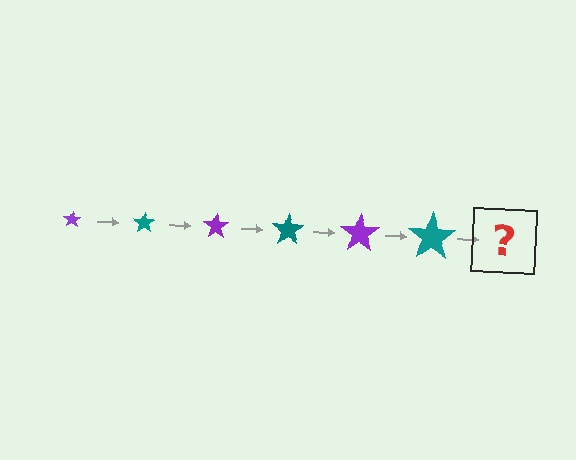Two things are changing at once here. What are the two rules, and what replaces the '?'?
The two rules are that the star grows larger each step and the color cycles through purple and teal. The '?' should be a purple star, larger than the previous one.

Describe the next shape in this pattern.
It should be a purple star, larger than the previous one.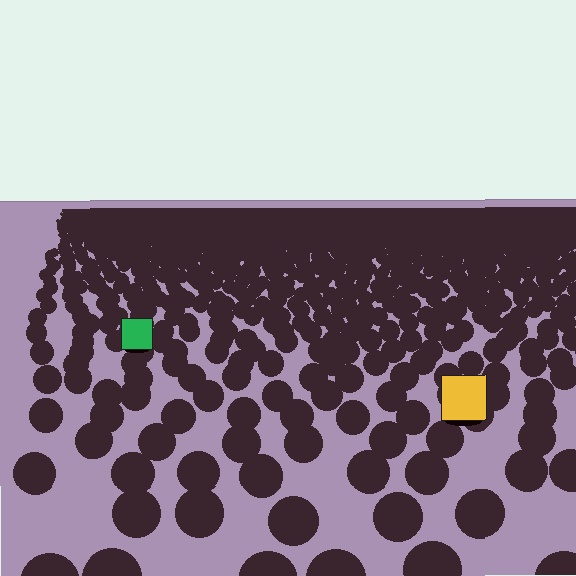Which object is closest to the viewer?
The yellow square is closest. The texture marks near it are larger and more spread out.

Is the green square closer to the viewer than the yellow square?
No. The yellow square is closer — you can tell from the texture gradient: the ground texture is coarser near it.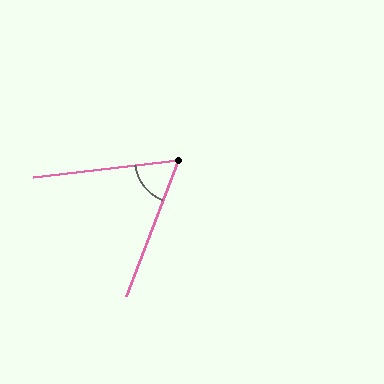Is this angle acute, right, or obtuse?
It is acute.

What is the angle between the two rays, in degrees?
Approximately 62 degrees.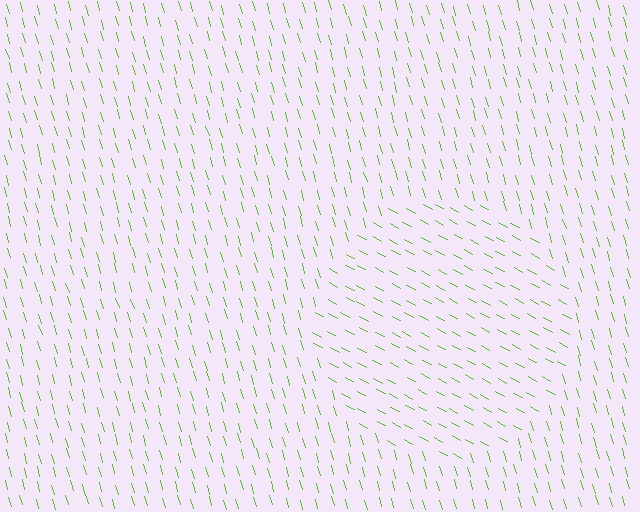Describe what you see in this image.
The image is filled with small lime line segments. A circle region in the image has lines oriented differently from the surrounding lines, creating a visible texture boundary.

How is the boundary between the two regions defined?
The boundary is defined purely by a change in line orientation (approximately 45 degrees difference). All lines are the same color and thickness.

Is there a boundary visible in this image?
Yes, there is a texture boundary formed by a change in line orientation.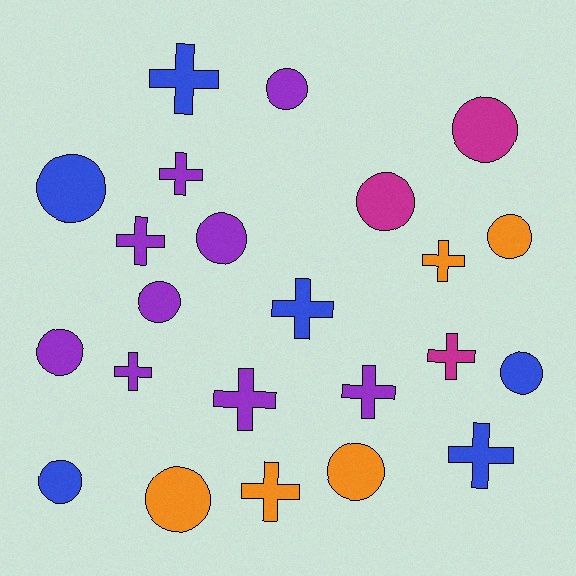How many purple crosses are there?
There are 5 purple crosses.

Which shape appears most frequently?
Circle, with 12 objects.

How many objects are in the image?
There are 23 objects.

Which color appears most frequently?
Purple, with 9 objects.